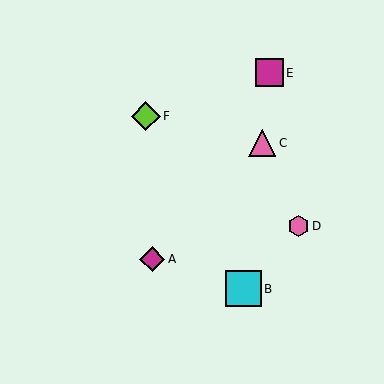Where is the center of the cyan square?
The center of the cyan square is at (244, 289).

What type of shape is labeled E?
Shape E is a magenta square.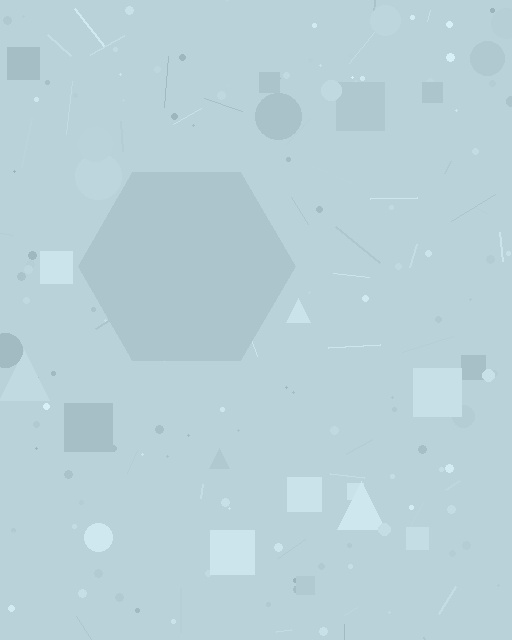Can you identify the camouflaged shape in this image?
The camouflaged shape is a hexagon.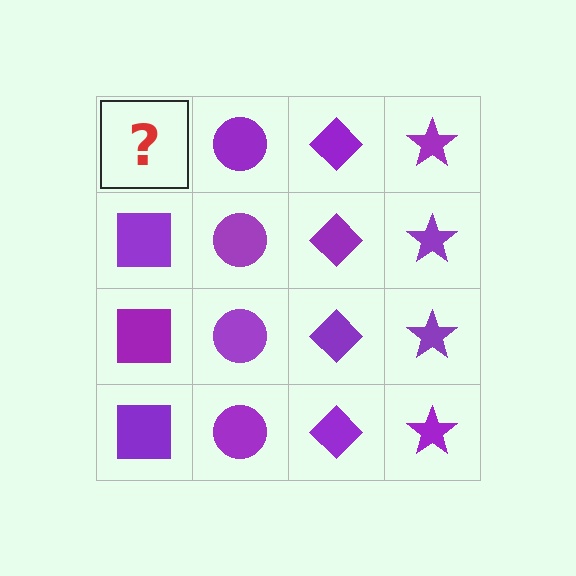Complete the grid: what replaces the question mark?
The question mark should be replaced with a purple square.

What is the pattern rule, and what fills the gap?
The rule is that each column has a consistent shape. The gap should be filled with a purple square.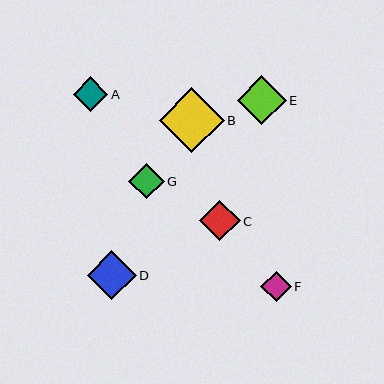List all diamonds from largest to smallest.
From largest to smallest: B, E, D, C, G, A, F.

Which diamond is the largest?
Diamond B is the largest with a size of approximately 65 pixels.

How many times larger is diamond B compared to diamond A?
Diamond B is approximately 1.9 times the size of diamond A.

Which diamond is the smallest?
Diamond F is the smallest with a size of approximately 30 pixels.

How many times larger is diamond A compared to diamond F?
Diamond A is approximately 1.1 times the size of diamond F.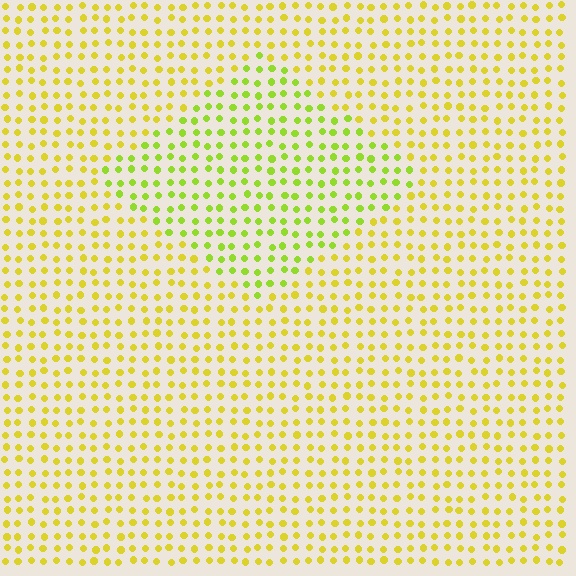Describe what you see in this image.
The image is filled with small yellow elements in a uniform arrangement. A diamond-shaped region is visible where the elements are tinted to a slightly different hue, forming a subtle color boundary.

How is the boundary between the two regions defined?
The boundary is defined purely by a slight shift in hue (about 28 degrees). Spacing, size, and orientation are identical on both sides.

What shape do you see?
I see a diamond.